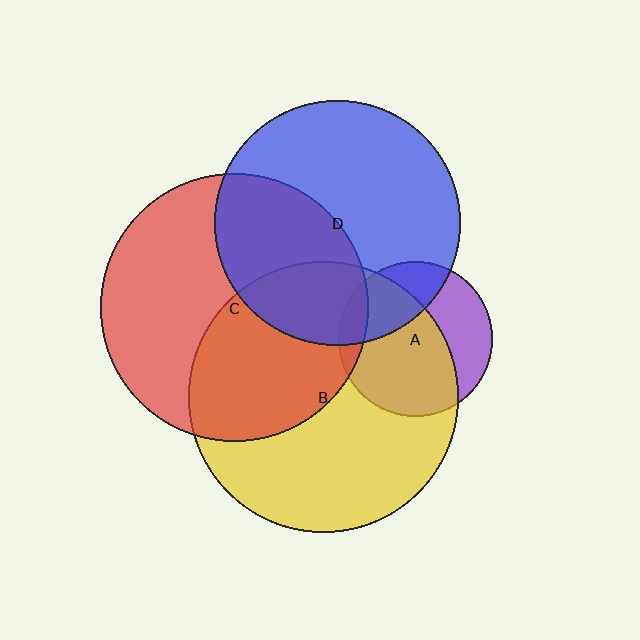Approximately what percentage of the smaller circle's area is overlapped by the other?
Approximately 40%.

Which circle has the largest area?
Circle B (yellow).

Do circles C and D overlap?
Yes.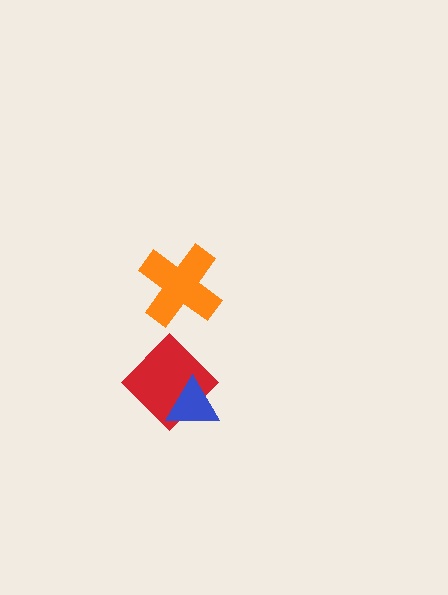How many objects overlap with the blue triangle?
1 object overlaps with the blue triangle.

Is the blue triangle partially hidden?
No, no other shape covers it.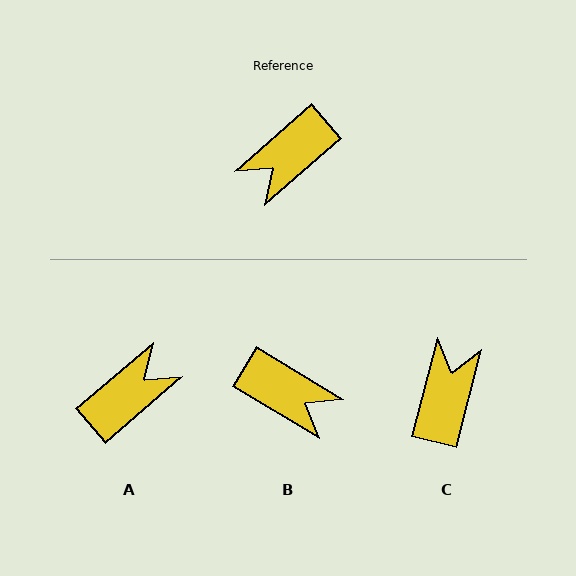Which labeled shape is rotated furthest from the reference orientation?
A, about 179 degrees away.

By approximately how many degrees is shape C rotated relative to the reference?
Approximately 146 degrees clockwise.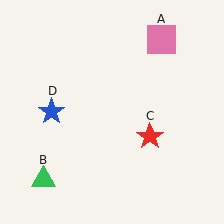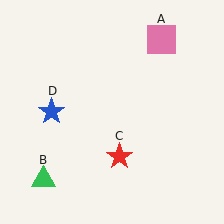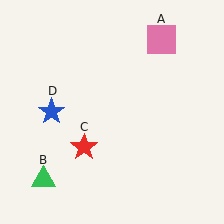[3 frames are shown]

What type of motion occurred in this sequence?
The red star (object C) rotated clockwise around the center of the scene.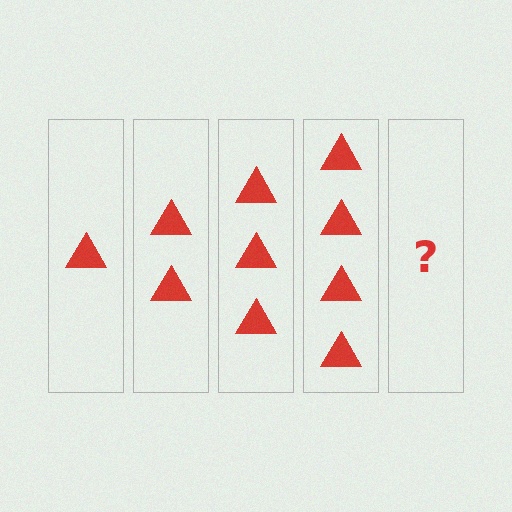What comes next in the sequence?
The next element should be 5 triangles.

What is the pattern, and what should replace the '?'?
The pattern is that each step adds one more triangle. The '?' should be 5 triangles.